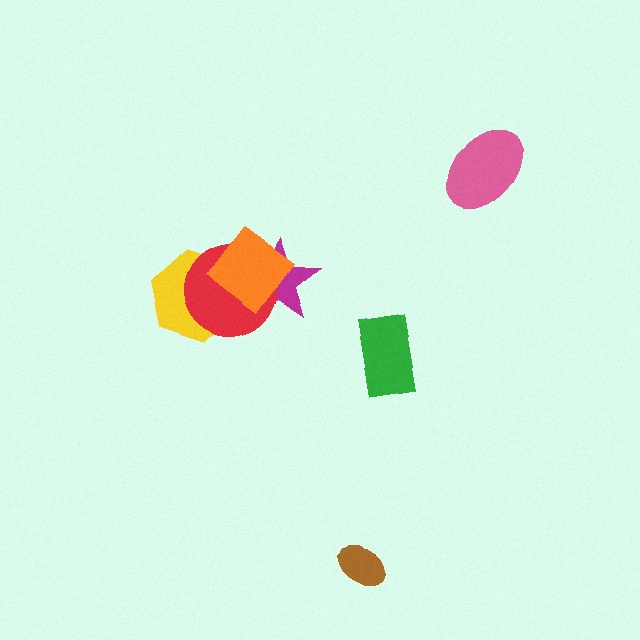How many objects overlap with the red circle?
3 objects overlap with the red circle.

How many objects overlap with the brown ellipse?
0 objects overlap with the brown ellipse.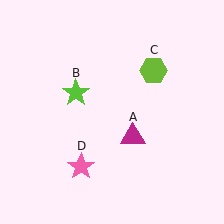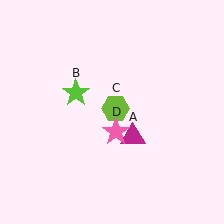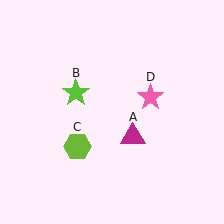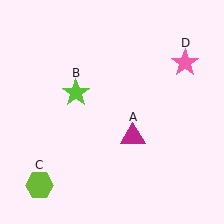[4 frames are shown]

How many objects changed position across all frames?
2 objects changed position: lime hexagon (object C), pink star (object D).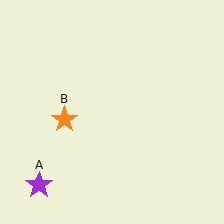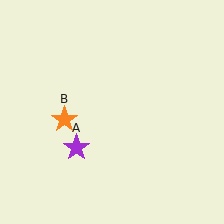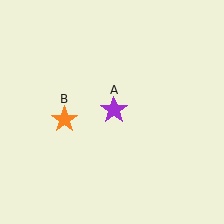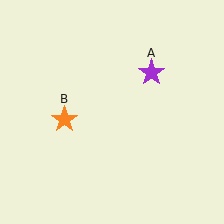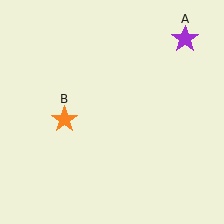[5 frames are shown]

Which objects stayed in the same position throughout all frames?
Orange star (object B) remained stationary.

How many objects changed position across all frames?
1 object changed position: purple star (object A).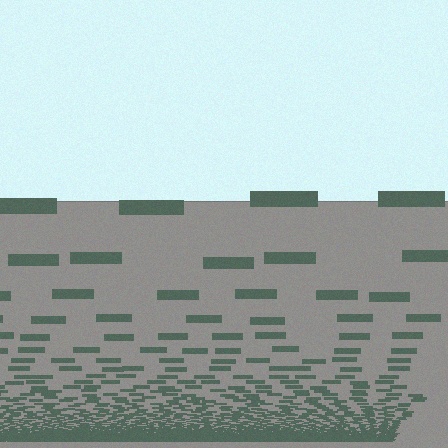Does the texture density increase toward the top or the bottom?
Density increases toward the bottom.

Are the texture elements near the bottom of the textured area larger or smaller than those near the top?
Smaller. The gradient is inverted — elements near the bottom are smaller and denser.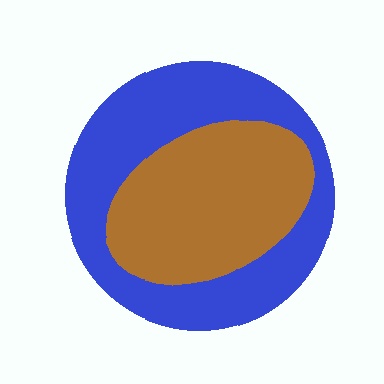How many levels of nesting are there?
2.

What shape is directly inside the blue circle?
The brown ellipse.